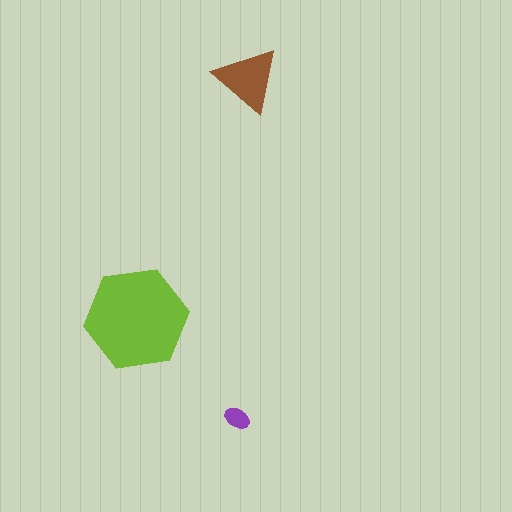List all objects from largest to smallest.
The lime hexagon, the brown triangle, the purple ellipse.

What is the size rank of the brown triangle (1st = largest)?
2nd.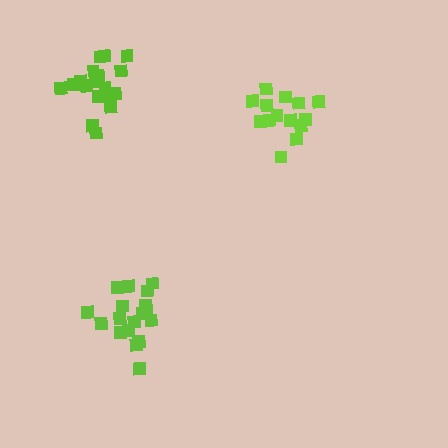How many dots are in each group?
Group 1: 18 dots, Group 2: 18 dots, Group 3: 14 dots (50 total).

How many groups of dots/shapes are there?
There are 3 groups.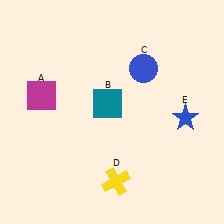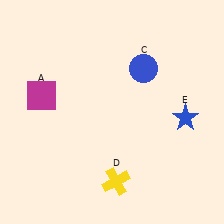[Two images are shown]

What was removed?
The teal square (B) was removed in Image 2.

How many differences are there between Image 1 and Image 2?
There is 1 difference between the two images.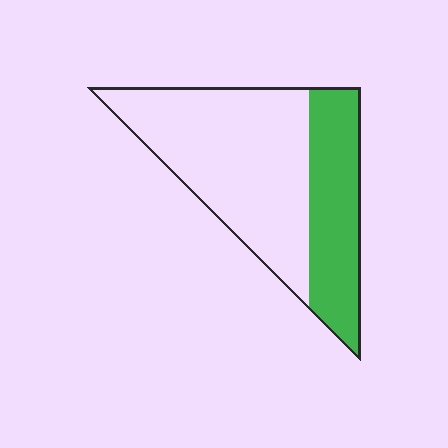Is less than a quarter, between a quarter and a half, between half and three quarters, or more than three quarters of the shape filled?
Between a quarter and a half.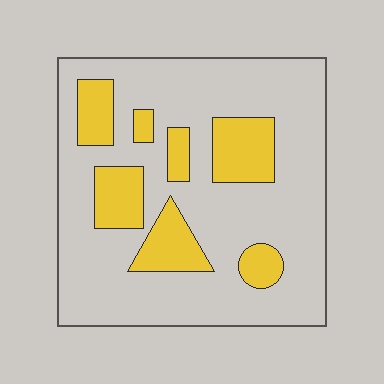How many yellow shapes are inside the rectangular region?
7.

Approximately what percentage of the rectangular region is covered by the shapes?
Approximately 25%.